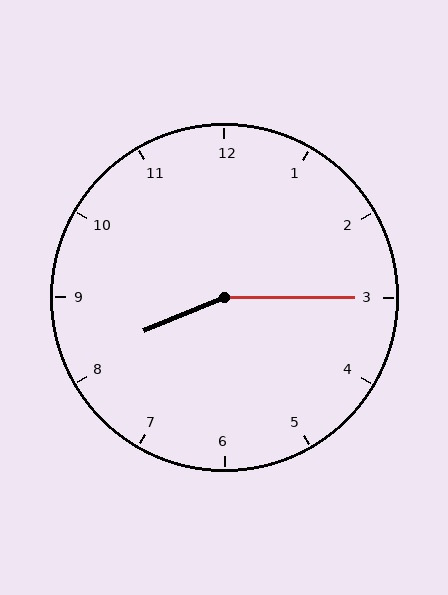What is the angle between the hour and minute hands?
Approximately 158 degrees.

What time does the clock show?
8:15.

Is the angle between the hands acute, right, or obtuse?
It is obtuse.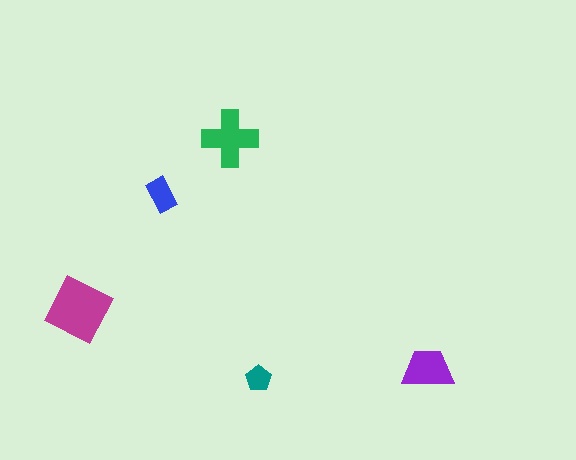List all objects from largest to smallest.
The magenta square, the green cross, the purple trapezoid, the blue rectangle, the teal pentagon.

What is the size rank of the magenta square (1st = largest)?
1st.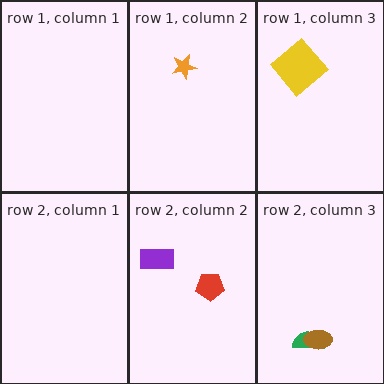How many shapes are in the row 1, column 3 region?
1.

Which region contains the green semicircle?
The row 2, column 3 region.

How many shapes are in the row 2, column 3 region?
2.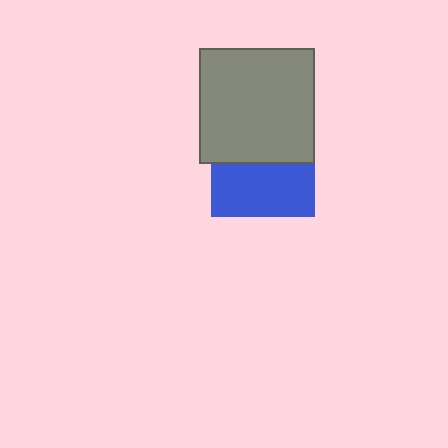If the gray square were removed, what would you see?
You would see the complete blue square.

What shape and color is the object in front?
The object in front is a gray square.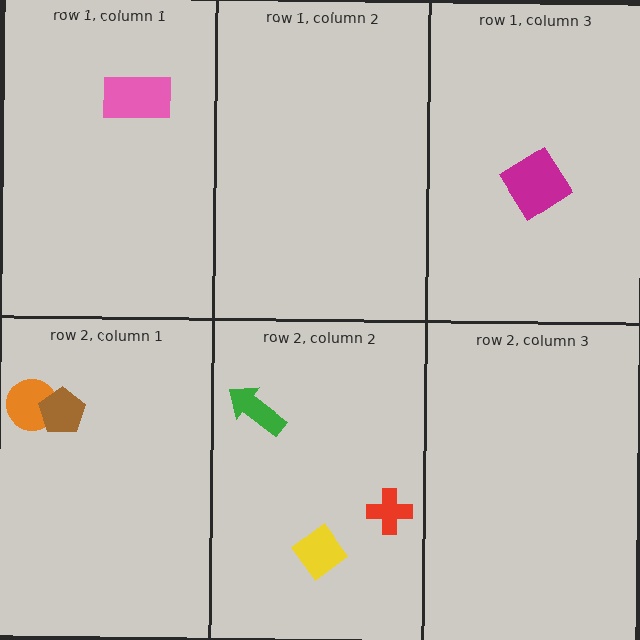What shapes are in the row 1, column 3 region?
The magenta diamond.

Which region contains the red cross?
The row 2, column 2 region.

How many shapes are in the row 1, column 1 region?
1.